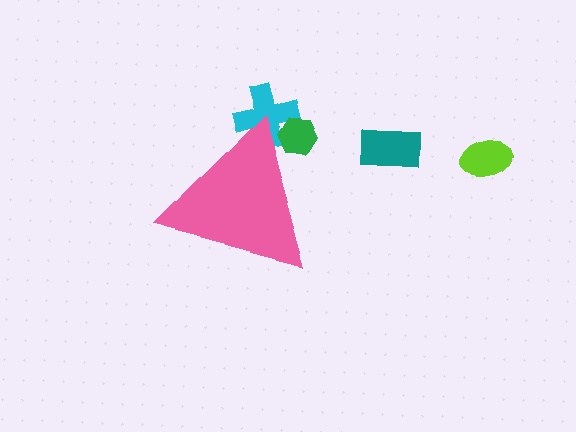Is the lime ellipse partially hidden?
No, the lime ellipse is fully visible.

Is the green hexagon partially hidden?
Yes, the green hexagon is partially hidden behind the pink triangle.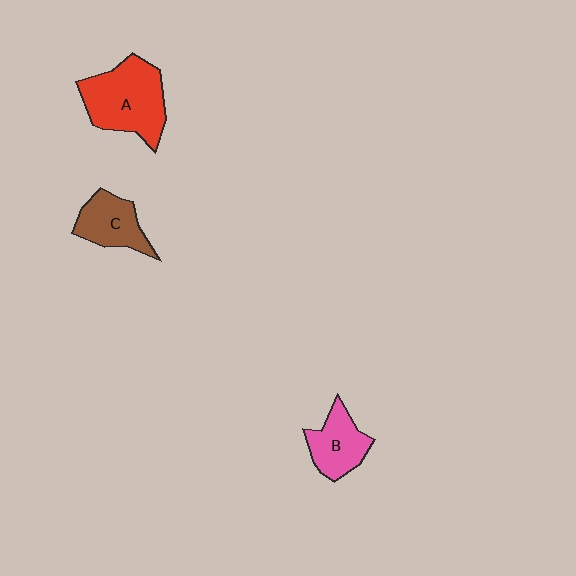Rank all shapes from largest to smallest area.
From largest to smallest: A (red), C (brown), B (pink).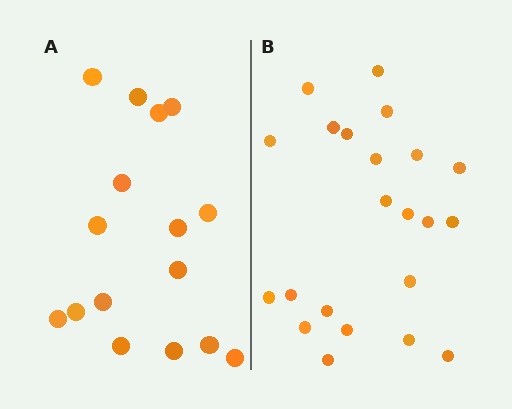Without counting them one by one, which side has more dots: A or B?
Region B (the right region) has more dots.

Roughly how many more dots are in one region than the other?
Region B has about 6 more dots than region A.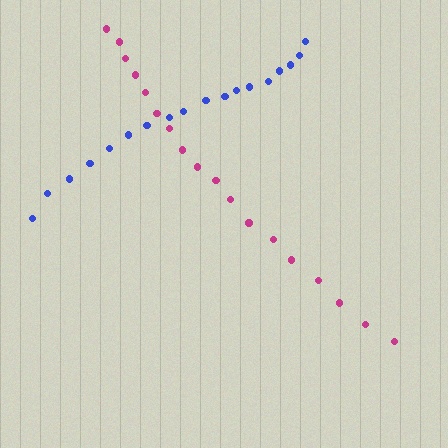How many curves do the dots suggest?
There are 2 distinct paths.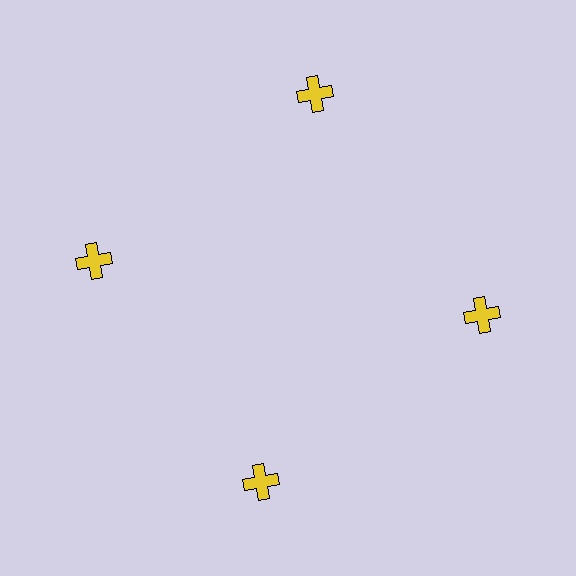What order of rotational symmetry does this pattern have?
This pattern has 4-fold rotational symmetry.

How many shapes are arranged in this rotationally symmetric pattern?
There are 4 shapes, arranged in 4 groups of 1.